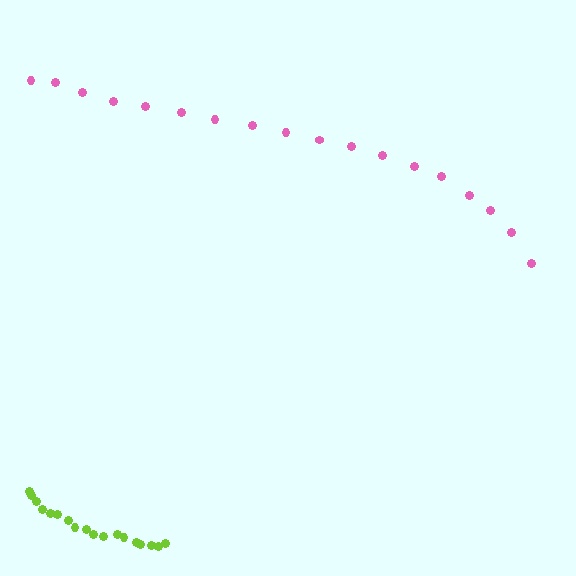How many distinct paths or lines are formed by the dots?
There are 2 distinct paths.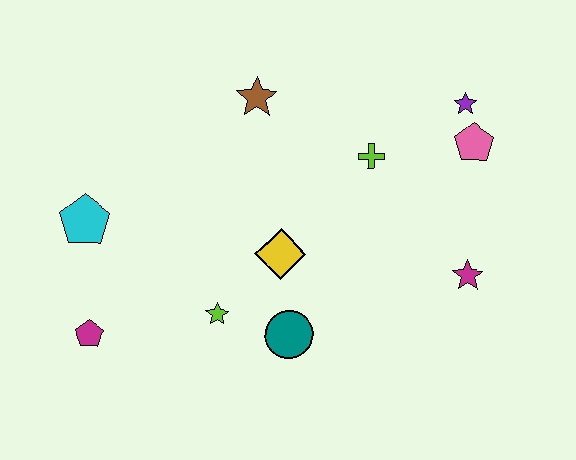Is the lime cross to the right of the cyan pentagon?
Yes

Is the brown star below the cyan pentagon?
No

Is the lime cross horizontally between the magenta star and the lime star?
Yes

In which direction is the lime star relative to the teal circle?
The lime star is to the left of the teal circle.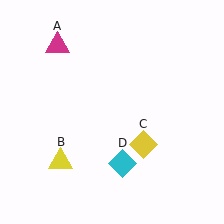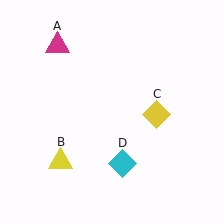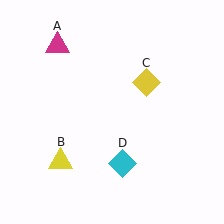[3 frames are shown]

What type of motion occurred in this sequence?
The yellow diamond (object C) rotated counterclockwise around the center of the scene.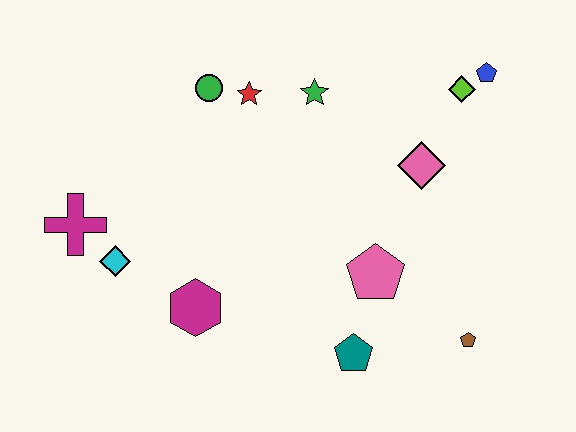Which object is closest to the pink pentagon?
The teal pentagon is closest to the pink pentagon.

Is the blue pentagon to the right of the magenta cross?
Yes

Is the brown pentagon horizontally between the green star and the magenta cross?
No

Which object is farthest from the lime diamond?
The magenta cross is farthest from the lime diamond.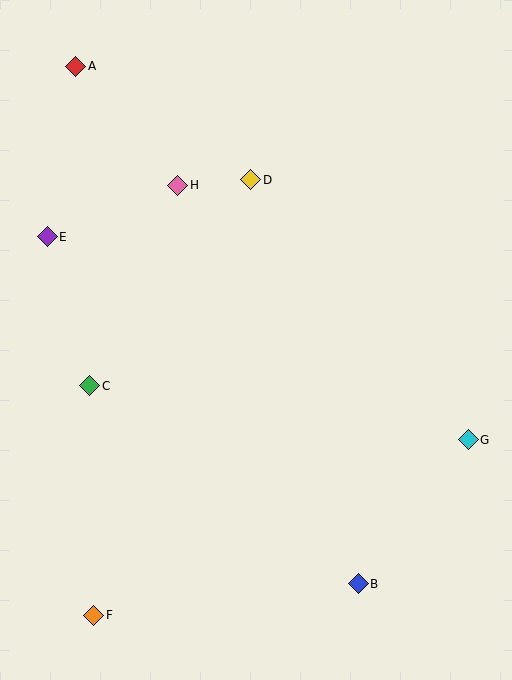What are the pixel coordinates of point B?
Point B is at (358, 584).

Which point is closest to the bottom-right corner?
Point B is closest to the bottom-right corner.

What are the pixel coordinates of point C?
Point C is at (90, 386).